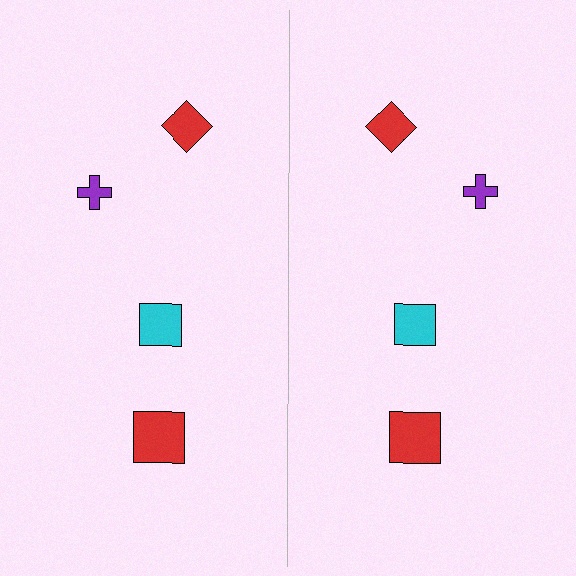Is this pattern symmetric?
Yes, this pattern has bilateral (reflection) symmetry.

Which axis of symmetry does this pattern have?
The pattern has a vertical axis of symmetry running through the center of the image.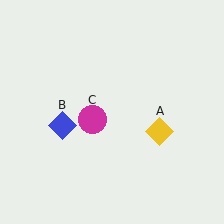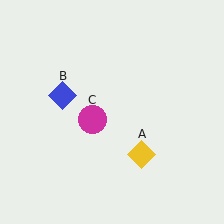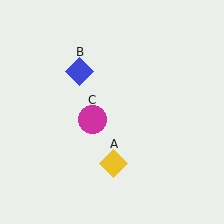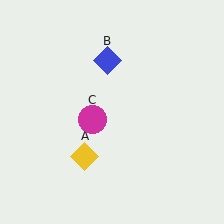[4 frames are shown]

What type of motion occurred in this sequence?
The yellow diamond (object A), blue diamond (object B) rotated clockwise around the center of the scene.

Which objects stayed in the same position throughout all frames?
Magenta circle (object C) remained stationary.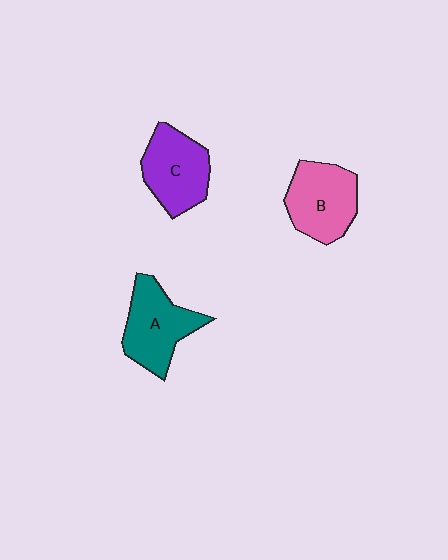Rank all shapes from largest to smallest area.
From largest to smallest: A (teal), B (pink), C (purple).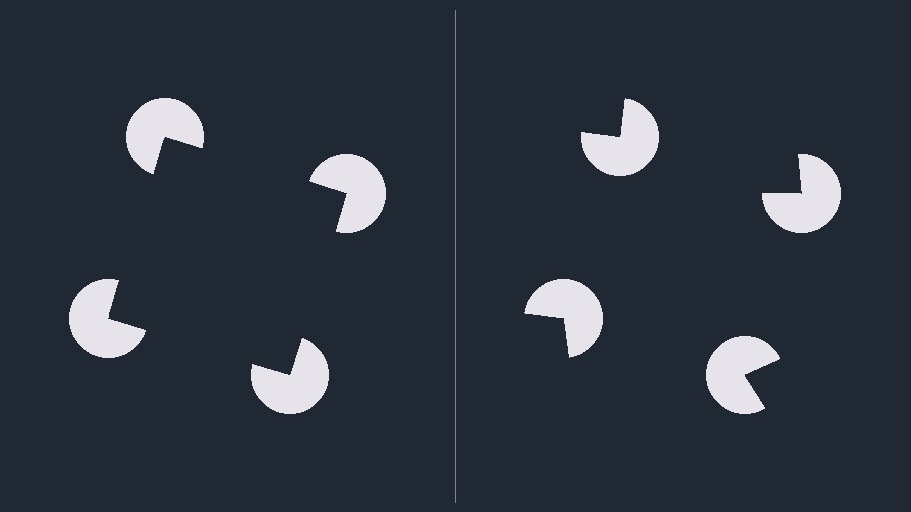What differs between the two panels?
The pac-man discs are positioned identically on both sides; only the wedge orientations differ. On the left they align to a square; on the right they are misaligned.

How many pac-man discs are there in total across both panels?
8 — 4 on each side.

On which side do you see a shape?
An illusory square appears on the left side. On the right side the wedge cuts are rotated, so no coherent shape forms.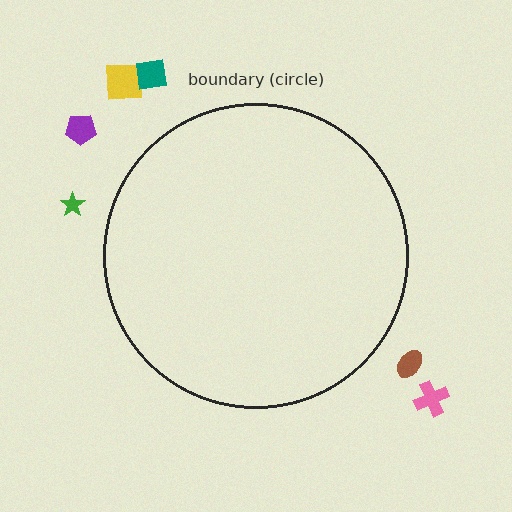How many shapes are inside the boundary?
0 inside, 6 outside.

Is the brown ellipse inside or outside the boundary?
Outside.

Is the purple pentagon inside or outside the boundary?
Outside.